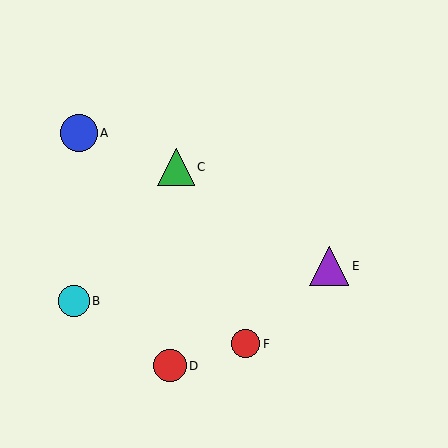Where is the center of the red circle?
The center of the red circle is at (170, 366).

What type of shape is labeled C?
Shape C is a green triangle.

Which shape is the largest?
The purple triangle (labeled E) is the largest.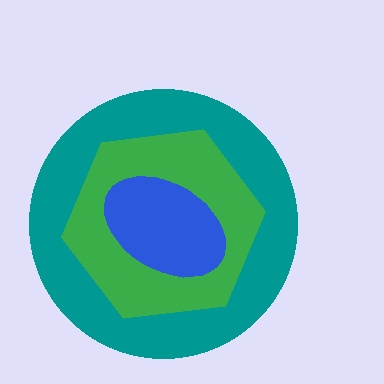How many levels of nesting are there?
3.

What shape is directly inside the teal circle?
The green hexagon.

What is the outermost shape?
The teal circle.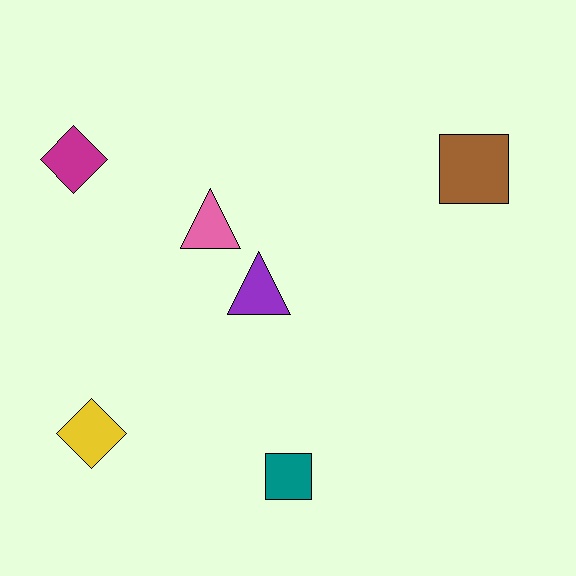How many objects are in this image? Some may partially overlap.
There are 6 objects.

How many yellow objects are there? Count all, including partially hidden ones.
There is 1 yellow object.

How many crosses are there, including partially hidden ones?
There are no crosses.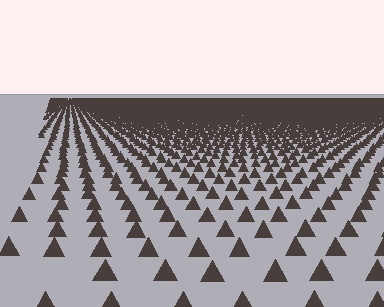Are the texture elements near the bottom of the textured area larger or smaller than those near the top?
Larger. Near the bottom, elements are closer to the viewer and appear at a bigger on-screen size.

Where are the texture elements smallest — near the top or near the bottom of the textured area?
Near the top.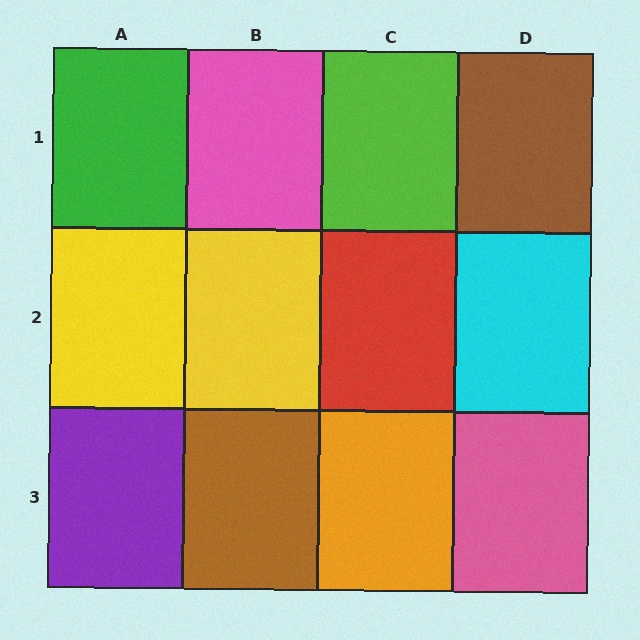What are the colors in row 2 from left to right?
Yellow, yellow, red, cyan.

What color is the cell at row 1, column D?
Brown.